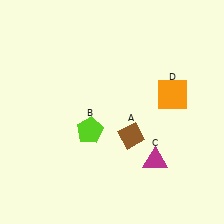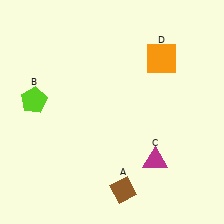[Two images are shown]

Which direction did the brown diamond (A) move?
The brown diamond (A) moved down.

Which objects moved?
The objects that moved are: the brown diamond (A), the lime pentagon (B), the orange square (D).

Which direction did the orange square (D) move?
The orange square (D) moved up.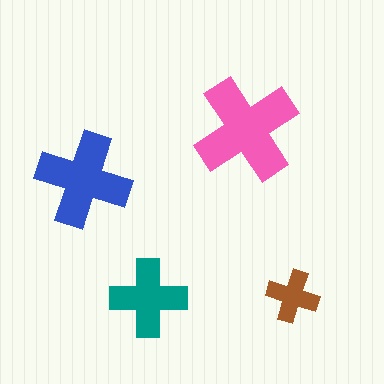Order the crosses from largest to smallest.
the pink one, the blue one, the teal one, the brown one.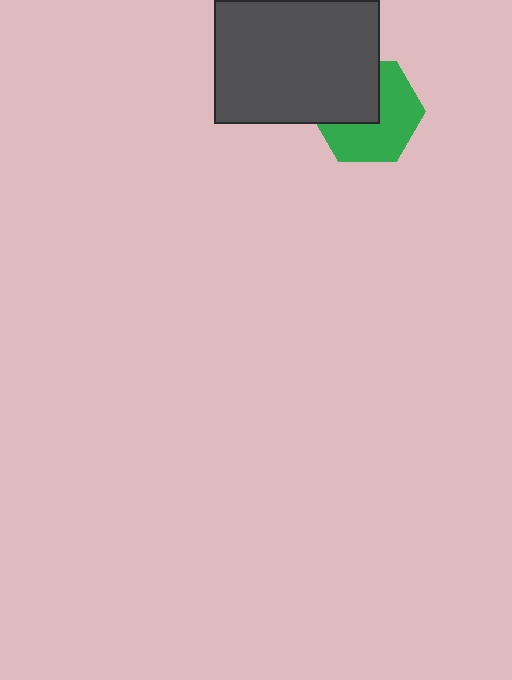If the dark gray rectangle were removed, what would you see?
You would see the complete green hexagon.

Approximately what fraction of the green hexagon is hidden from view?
Roughly 41% of the green hexagon is hidden behind the dark gray rectangle.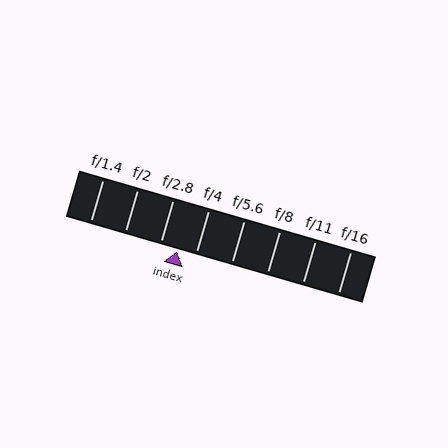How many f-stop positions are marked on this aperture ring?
There are 8 f-stop positions marked.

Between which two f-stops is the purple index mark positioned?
The index mark is between f/2.8 and f/4.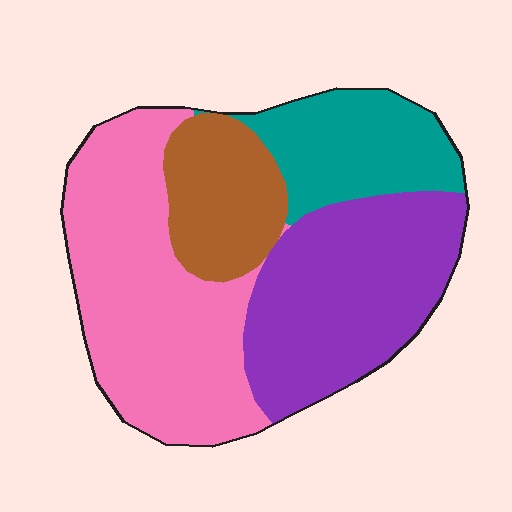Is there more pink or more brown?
Pink.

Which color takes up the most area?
Pink, at roughly 40%.